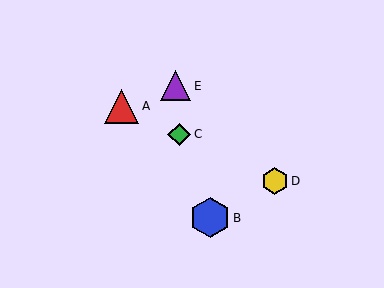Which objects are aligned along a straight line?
Objects A, C, D are aligned along a straight line.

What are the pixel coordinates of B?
Object B is at (210, 218).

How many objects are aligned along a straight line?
3 objects (A, C, D) are aligned along a straight line.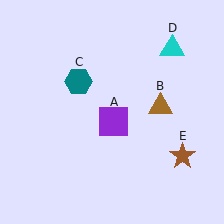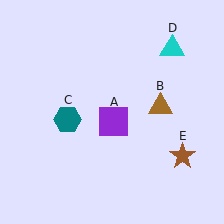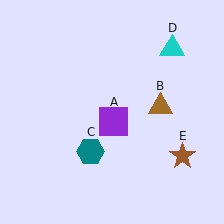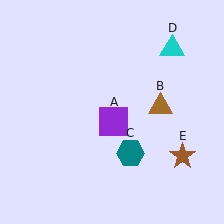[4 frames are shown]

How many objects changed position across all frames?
1 object changed position: teal hexagon (object C).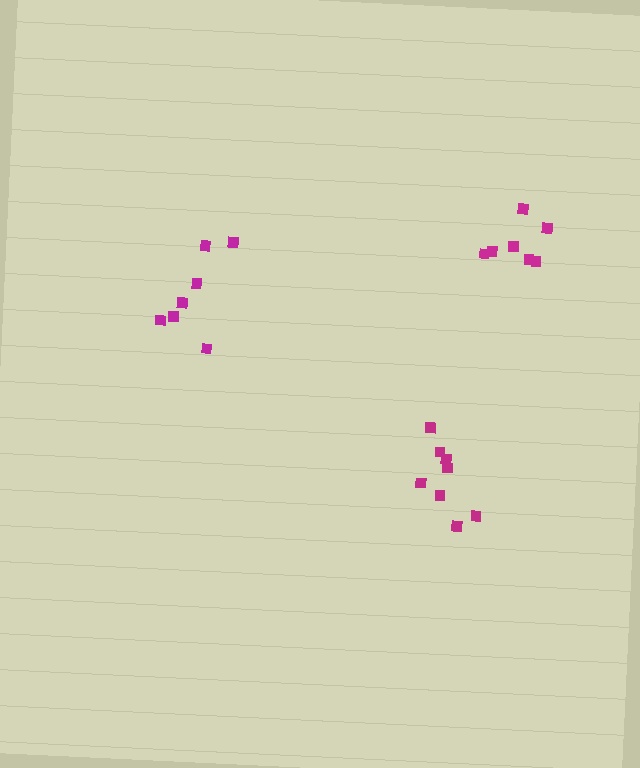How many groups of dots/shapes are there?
There are 3 groups.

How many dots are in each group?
Group 1: 7 dots, Group 2: 7 dots, Group 3: 8 dots (22 total).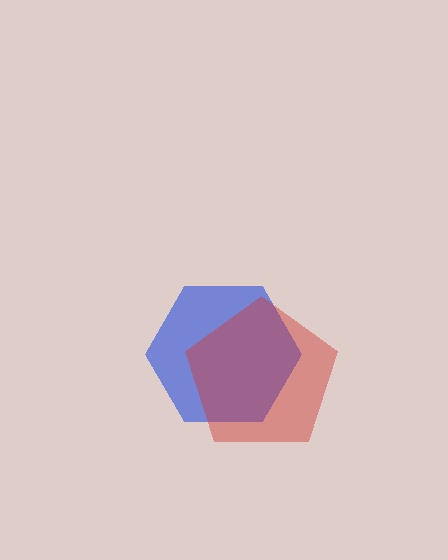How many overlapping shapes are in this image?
There are 2 overlapping shapes in the image.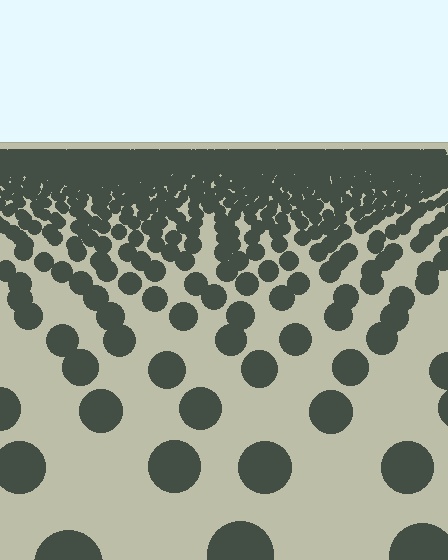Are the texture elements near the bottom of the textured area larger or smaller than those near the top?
Larger. Near the bottom, elements are closer to the viewer and appear at a bigger on-screen size.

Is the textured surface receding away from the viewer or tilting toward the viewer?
The surface is receding away from the viewer. Texture elements get smaller and denser toward the top.